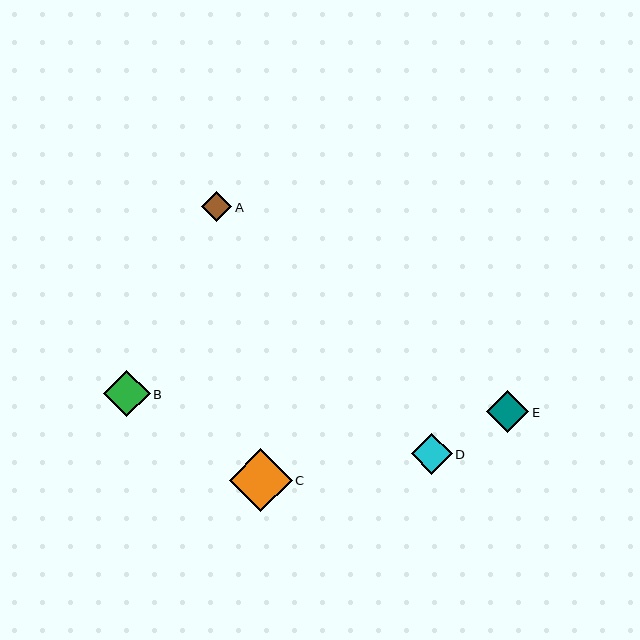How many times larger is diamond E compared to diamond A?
Diamond E is approximately 1.4 times the size of diamond A.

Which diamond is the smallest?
Diamond A is the smallest with a size of approximately 30 pixels.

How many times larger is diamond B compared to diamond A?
Diamond B is approximately 1.5 times the size of diamond A.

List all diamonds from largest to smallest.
From largest to smallest: C, B, E, D, A.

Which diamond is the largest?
Diamond C is the largest with a size of approximately 63 pixels.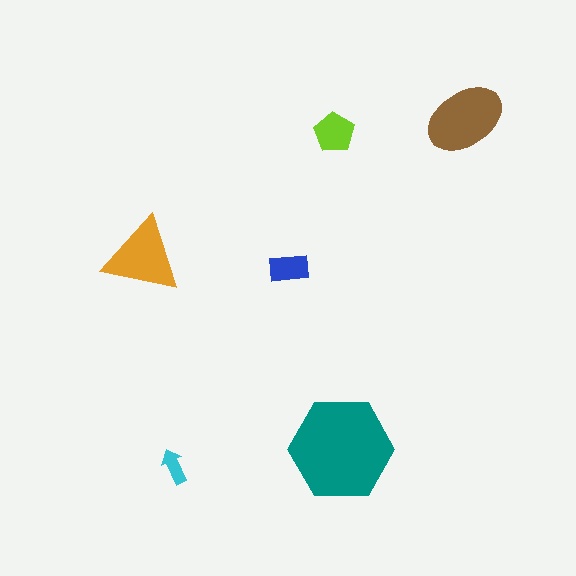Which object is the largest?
The teal hexagon.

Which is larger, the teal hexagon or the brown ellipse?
The teal hexagon.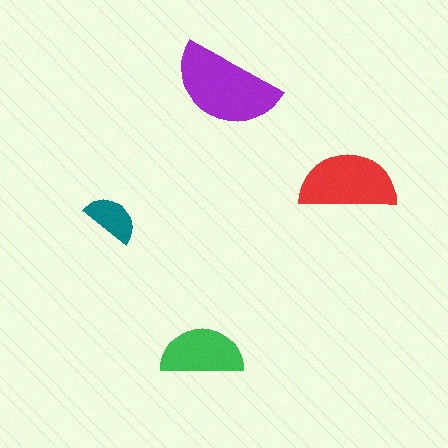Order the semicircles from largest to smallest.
the purple one, the red one, the green one, the teal one.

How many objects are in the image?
There are 4 objects in the image.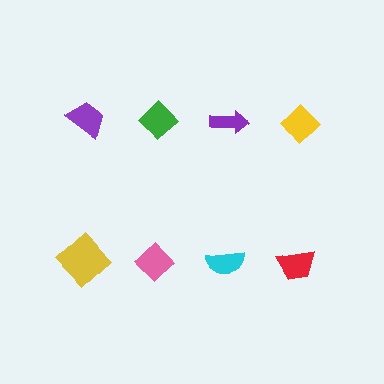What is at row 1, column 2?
A green diamond.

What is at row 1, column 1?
A purple trapezoid.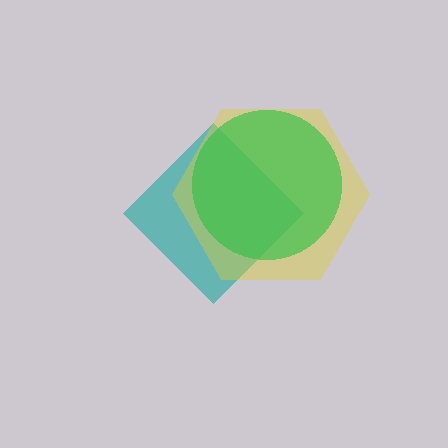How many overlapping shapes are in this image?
There are 3 overlapping shapes in the image.